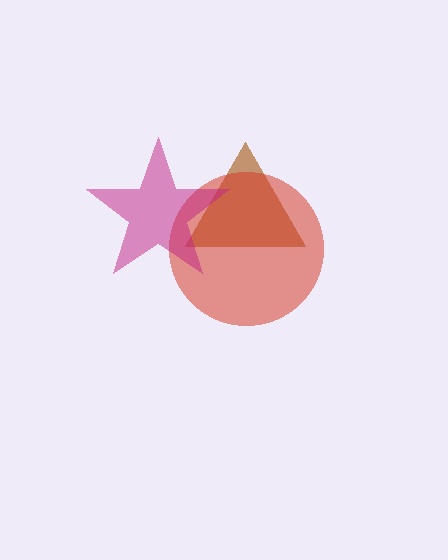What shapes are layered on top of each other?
The layered shapes are: a brown triangle, a red circle, a magenta star.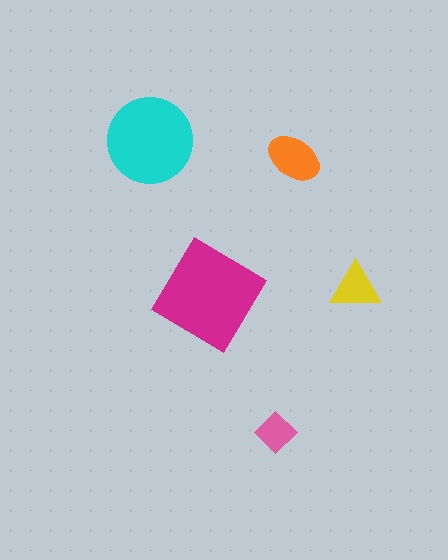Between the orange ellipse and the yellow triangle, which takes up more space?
The orange ellipse.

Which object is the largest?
The magenta diamond.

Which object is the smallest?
The pink diamond.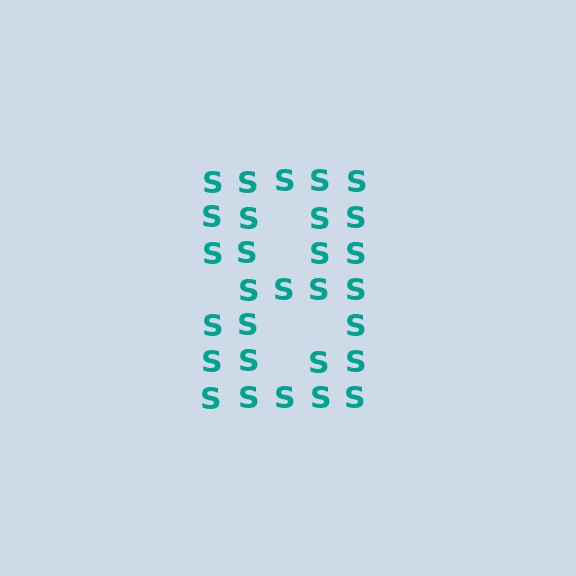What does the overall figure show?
The overall figure shows the digit 8.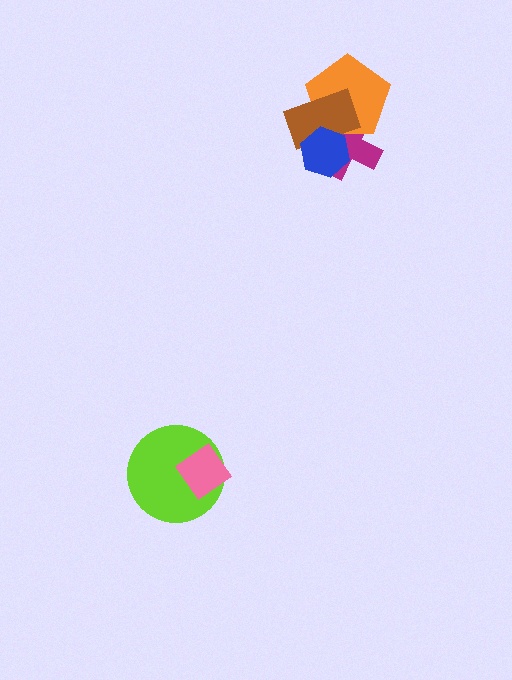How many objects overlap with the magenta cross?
3 objects overlap with the magenta cross.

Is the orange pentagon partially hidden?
Yes, it is partially covered by another shape.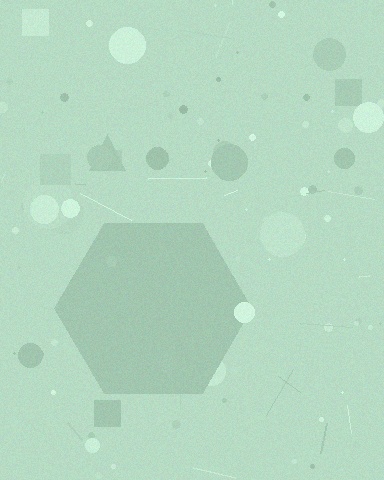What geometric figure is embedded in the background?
A hexagon is embedded in the background.